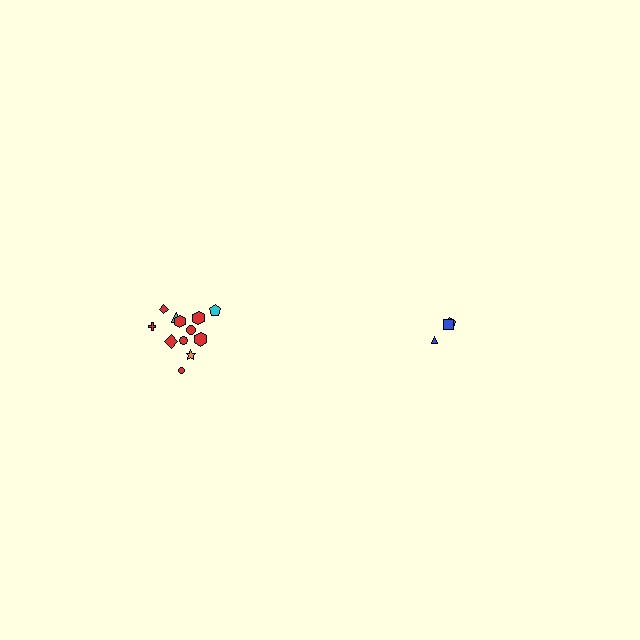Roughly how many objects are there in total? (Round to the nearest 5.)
Roughly 15 objects in total.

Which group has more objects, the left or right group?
The left group.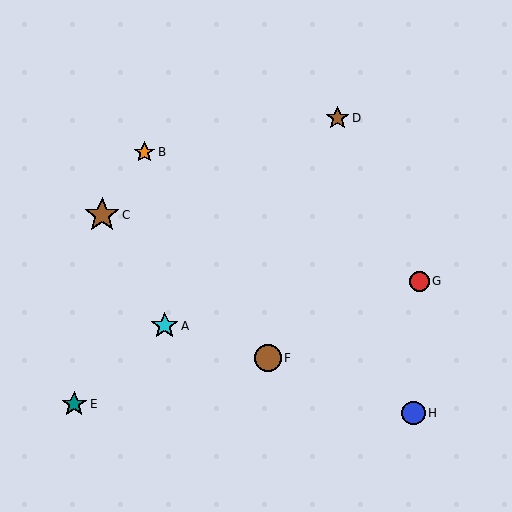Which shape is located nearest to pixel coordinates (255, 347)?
The brown circle (labeled F) at (268, 358) is nearest to that location.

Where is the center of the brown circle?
The center of the brown circle is at (268, 358).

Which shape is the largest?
The brown star (labeled C) is the largest.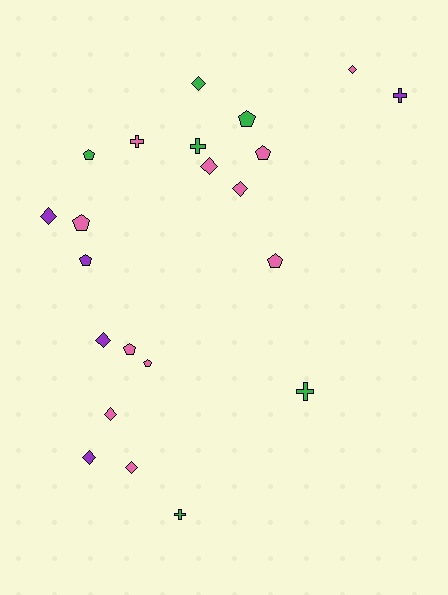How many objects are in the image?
There are 22 objects.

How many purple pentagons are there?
There is 1 purple pentagon.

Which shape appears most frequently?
Diamond, with 9 objects.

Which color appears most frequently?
Pink, with 11 objects.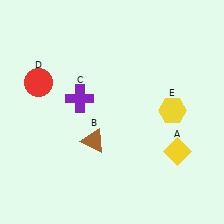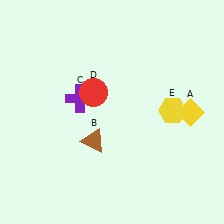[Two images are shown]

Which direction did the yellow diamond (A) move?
The yellow diamond (A) moved up.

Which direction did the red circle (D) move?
The red circle (D) moved right.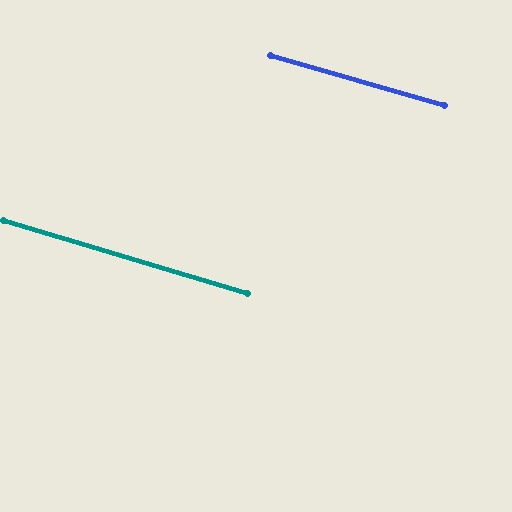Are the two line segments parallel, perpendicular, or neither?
Parallel — their directions differ by only 0.7°.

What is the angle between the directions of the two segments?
Approximately 1 degree.